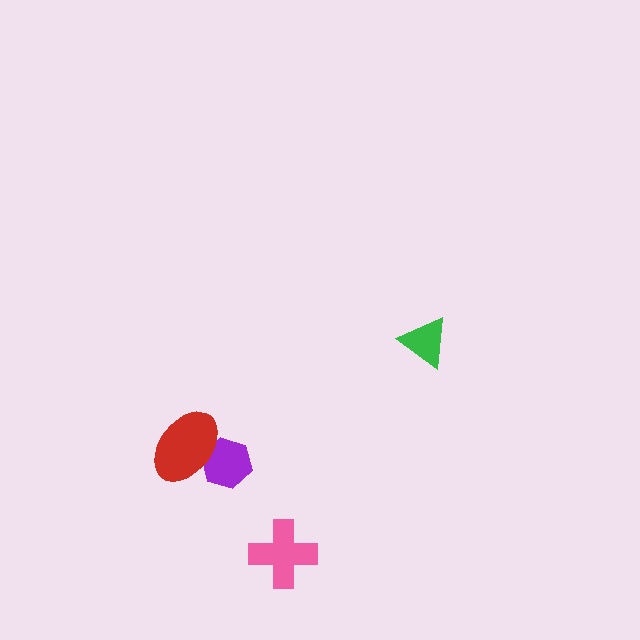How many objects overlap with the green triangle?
0 objects overlap with the green triangle.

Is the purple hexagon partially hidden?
Yes, it is partially covered by another shape.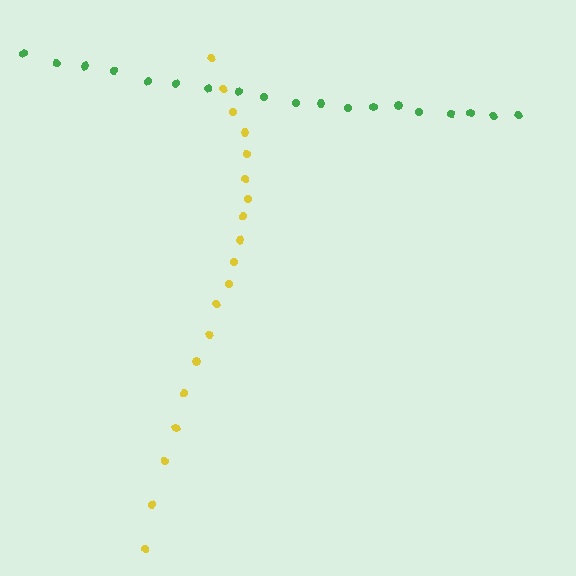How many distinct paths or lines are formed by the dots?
There are 2 distinct paths.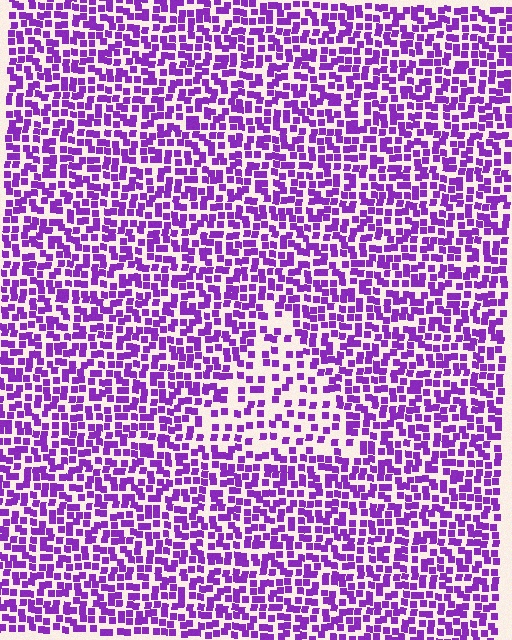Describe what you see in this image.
The image contains small purple elements arranged at two different densities. A triangle-shaped region is visible where the elements are less densely packed than the surrounding area.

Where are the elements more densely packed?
The elements are more densely packed outside the triangle boundary.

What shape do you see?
I see a triangle.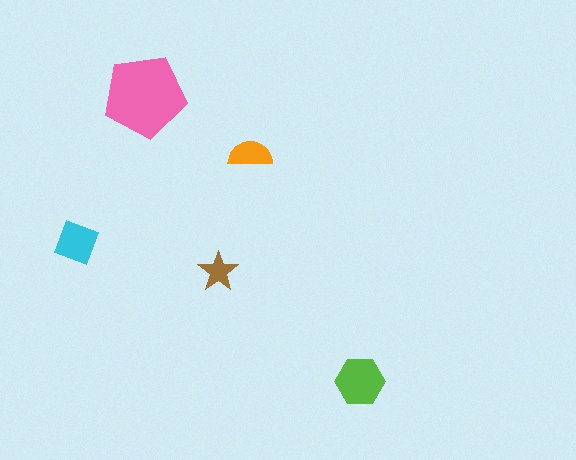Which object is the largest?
The pink pentagon.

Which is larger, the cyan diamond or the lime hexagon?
The lime hexagon.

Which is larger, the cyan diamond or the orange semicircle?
The cyan diamond.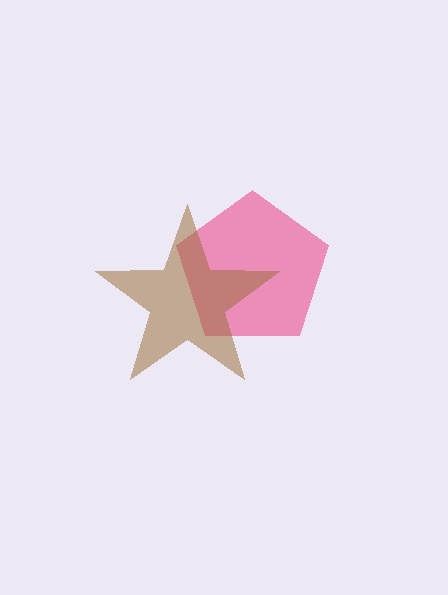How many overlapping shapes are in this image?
There are 2 overlapping shapes in the image.